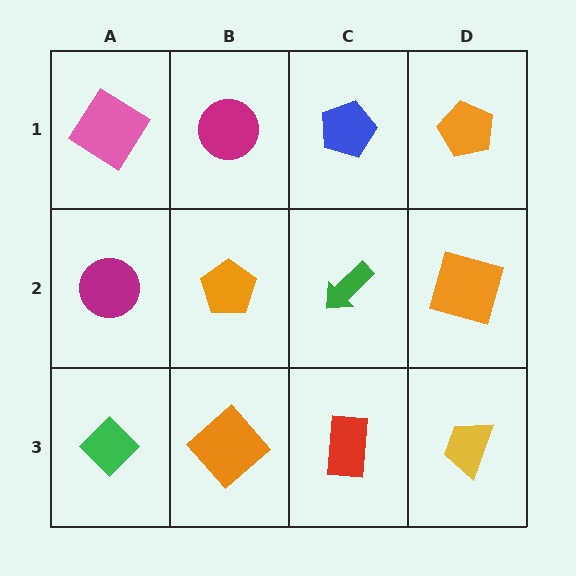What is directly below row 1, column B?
An orange pentagon.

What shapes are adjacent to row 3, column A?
A magenta circle (row 2, column A), an orange diamond (row 3, column B).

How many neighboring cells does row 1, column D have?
2.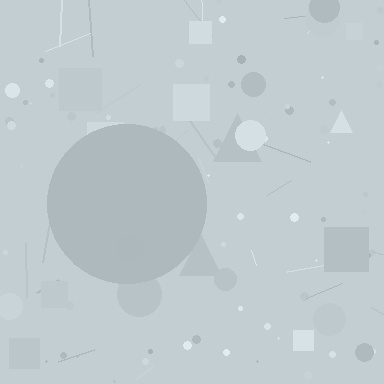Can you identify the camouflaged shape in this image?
The camouflaged shape is a circle.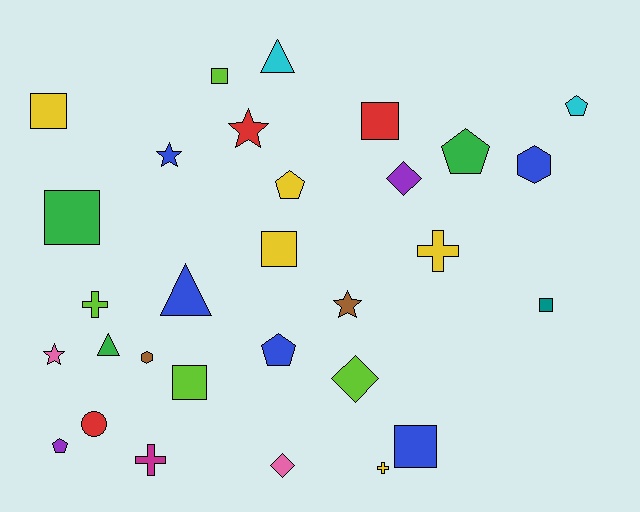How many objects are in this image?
There are 30 objects.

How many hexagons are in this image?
There are 2 hexagons.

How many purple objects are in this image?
There are 2 purple objects.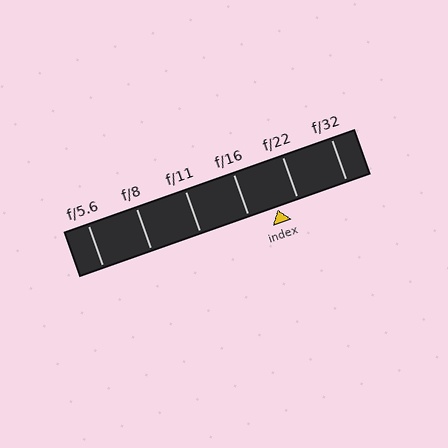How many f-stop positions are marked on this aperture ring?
There are 6 f-stop positions marked.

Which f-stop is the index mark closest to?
The index mark is closest to f/22.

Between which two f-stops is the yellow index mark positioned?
The index mark is between f/16 and f/22.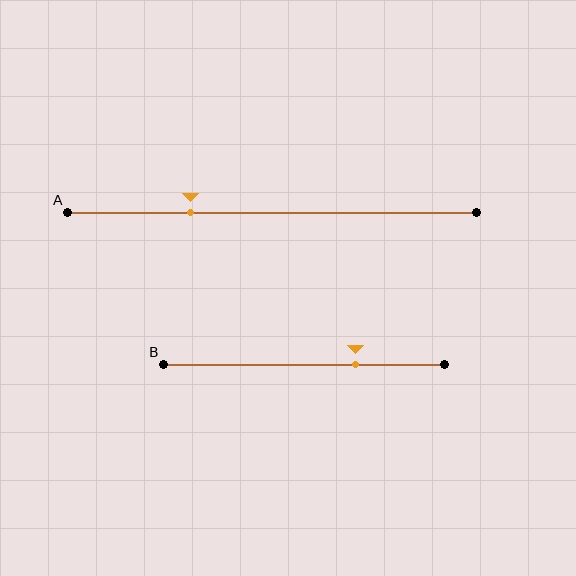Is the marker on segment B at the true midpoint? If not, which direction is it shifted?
No, the marker on segment B is shifted to the right by about 18% of the segment length.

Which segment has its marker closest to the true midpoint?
Segment B has its marker closest to the true midpoint.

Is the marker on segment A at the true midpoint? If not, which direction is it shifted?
No, the marker on segment A is shifted to the left by about 20% of the segment length.